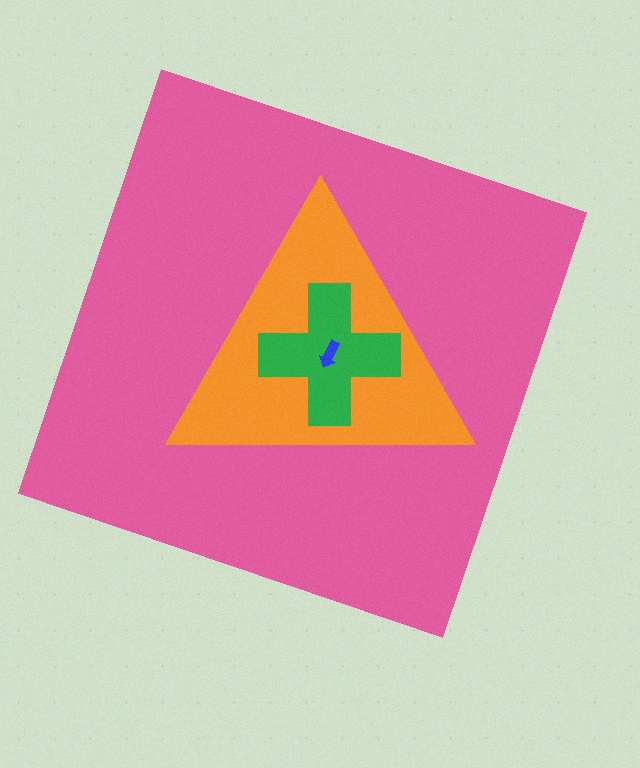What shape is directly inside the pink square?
The orange triangle.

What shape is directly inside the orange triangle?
The green cross.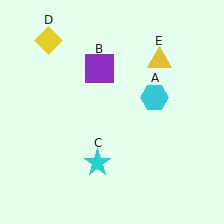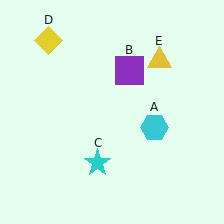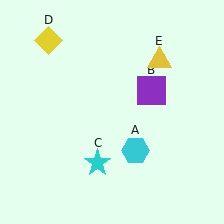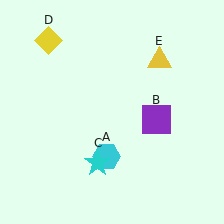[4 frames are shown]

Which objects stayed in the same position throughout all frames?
Cyan star (object C) and yellow diamond (object D) and yellow triangle (object E) remained stationary.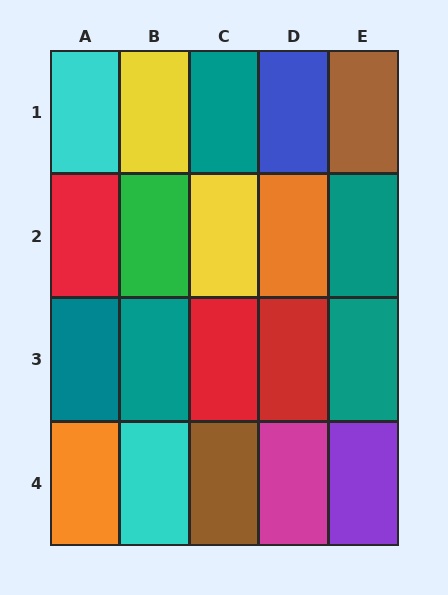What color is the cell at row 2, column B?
Green.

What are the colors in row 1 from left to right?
Cyan, yellow, teal, blue, brown.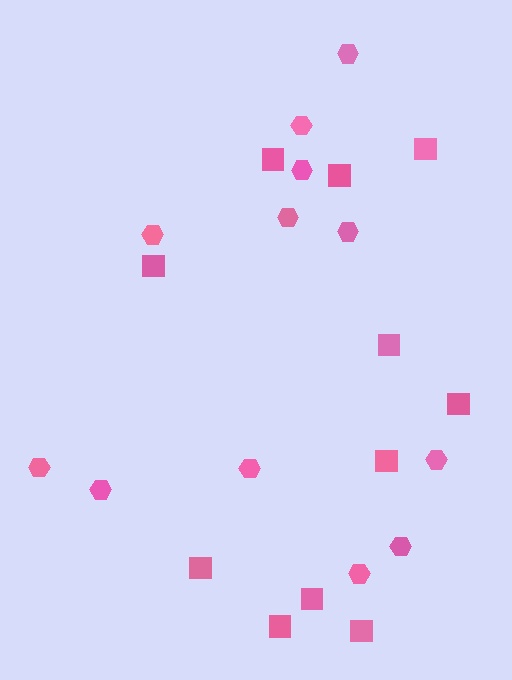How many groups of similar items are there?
There are 2 groups: one group of squares (11) and one group of hexagons (12).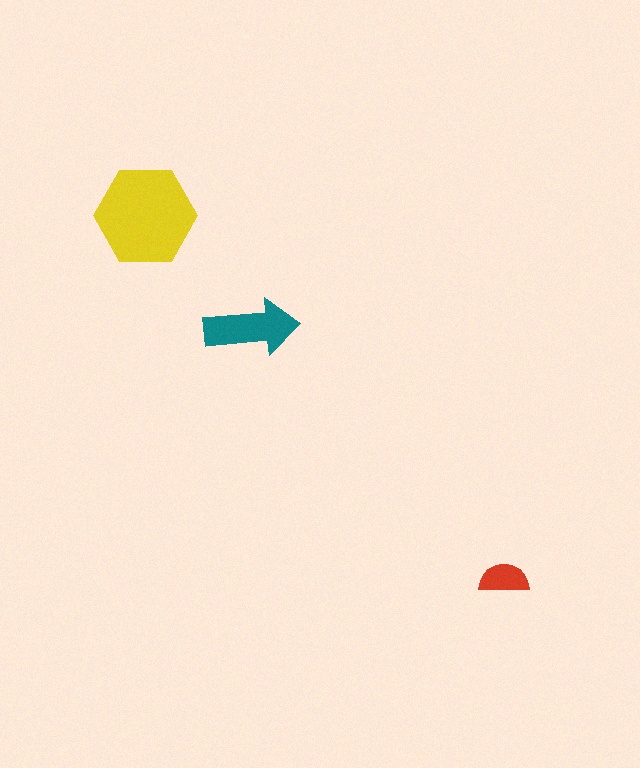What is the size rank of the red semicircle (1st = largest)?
3rd.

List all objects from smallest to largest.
The red semicircle, the teal arrow, the yellow hexagon.